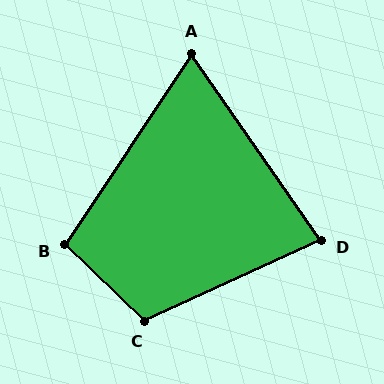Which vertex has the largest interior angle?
C, at approximately 111 degrees.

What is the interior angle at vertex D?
Approximately 80 degrees (acute).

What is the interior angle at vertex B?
Approximately 100 degrees (obtuse).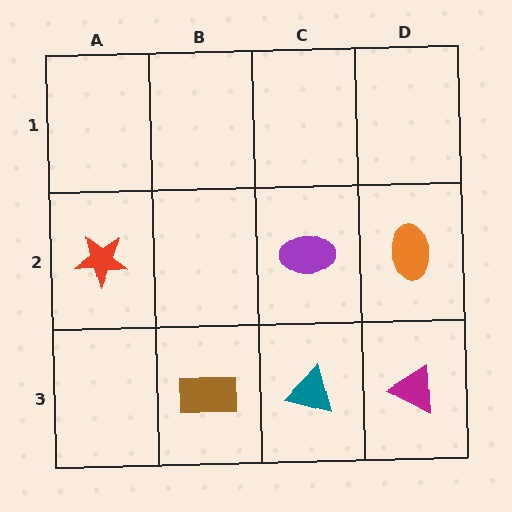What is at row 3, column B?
A brown rectangle.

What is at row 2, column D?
An orange ellipse.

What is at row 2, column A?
A red star.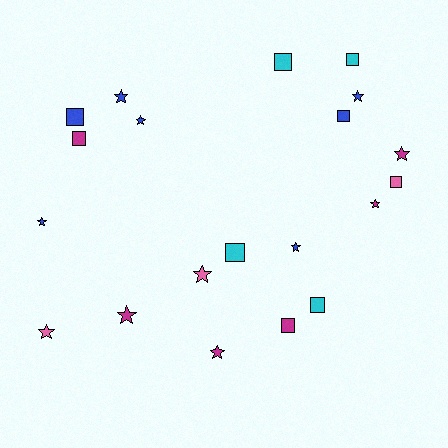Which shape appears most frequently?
Star, with 11 objects.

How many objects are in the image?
There are 20 objects.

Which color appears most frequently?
Blue, with 7 objects.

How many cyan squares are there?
There are 4 cyan squares.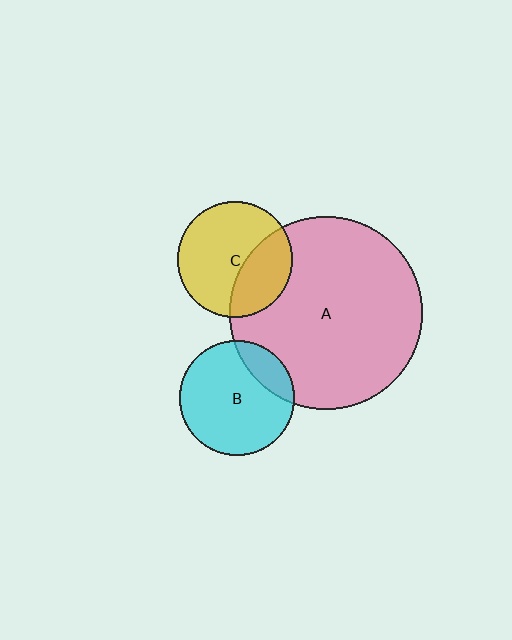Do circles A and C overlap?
Yes.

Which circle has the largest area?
Circle A (pink).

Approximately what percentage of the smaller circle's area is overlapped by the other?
Approximately 35%.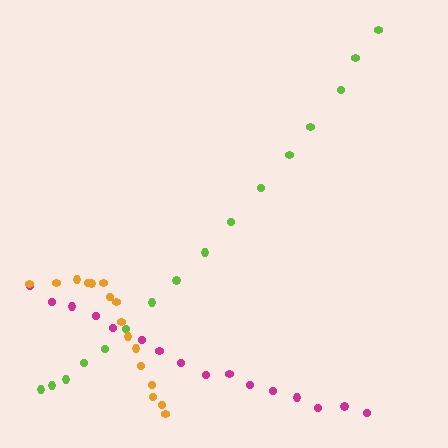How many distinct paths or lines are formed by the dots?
There are 3 distinct paths.